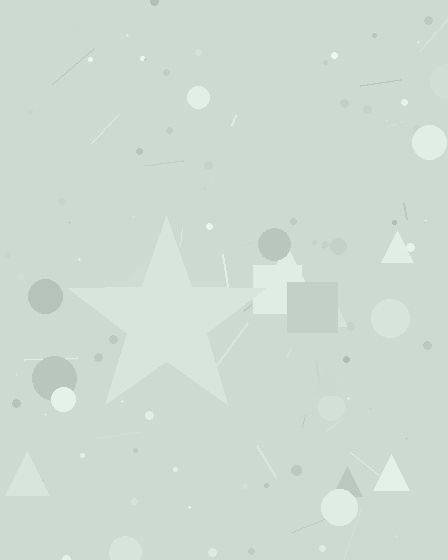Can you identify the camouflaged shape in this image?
The camouflaged shape is a star.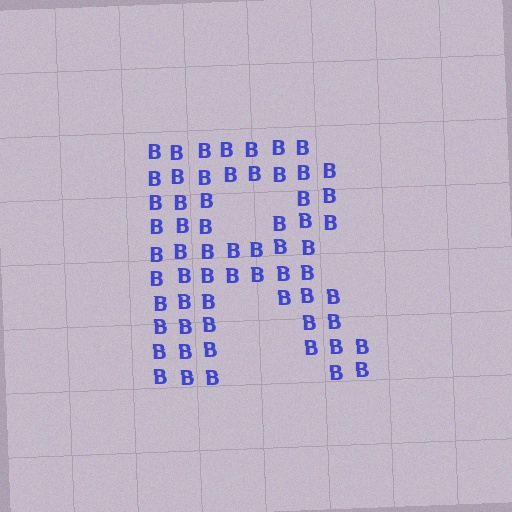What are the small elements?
The small elements are letter B's.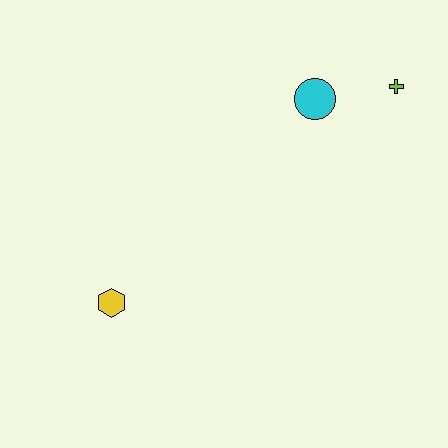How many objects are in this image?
There are 3 objects.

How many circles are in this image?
There is 1 circle.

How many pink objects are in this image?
There are no pink objects.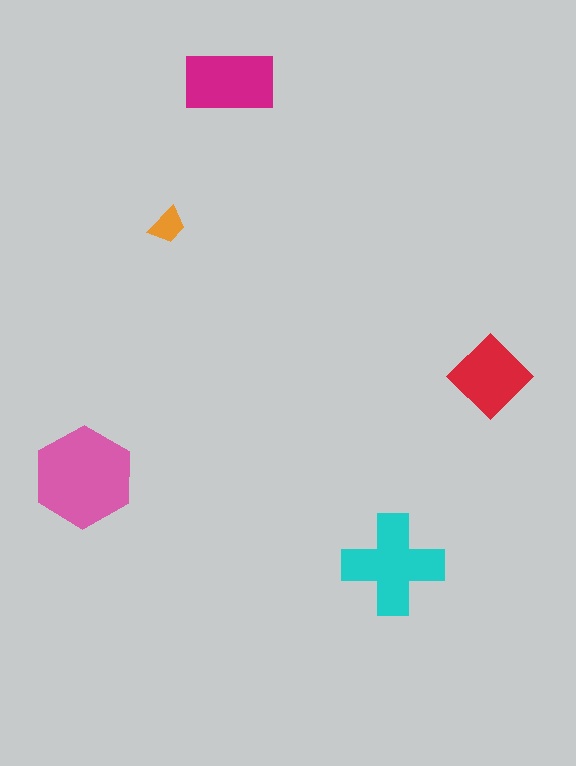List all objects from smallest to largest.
The orange trapezoid, the red diamond, the magenta rectangle, the cyan cross, the pink hexagon.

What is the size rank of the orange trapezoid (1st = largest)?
5th.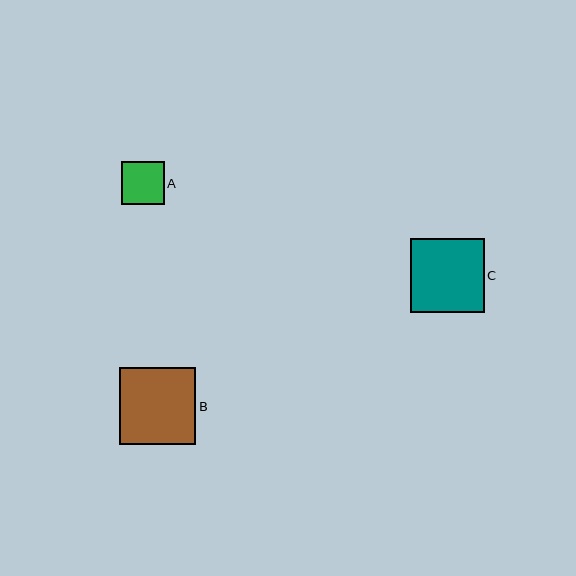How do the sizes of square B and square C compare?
Square B and square C are approximately the same size.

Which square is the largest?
Square B is the largest with a size of approximately 77 pixels.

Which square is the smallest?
Square A is the smallest with a size of approximately 43 pixels.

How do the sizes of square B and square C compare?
Square B and square C are approximately the same size.